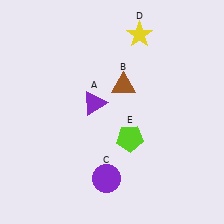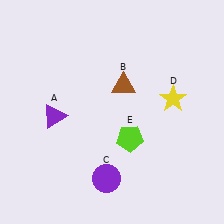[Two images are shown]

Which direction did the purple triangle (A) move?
The purple triangle (A) moved left.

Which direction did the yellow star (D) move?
The yellow star (D) moved down.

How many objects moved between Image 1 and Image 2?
2 objects moved between the two images.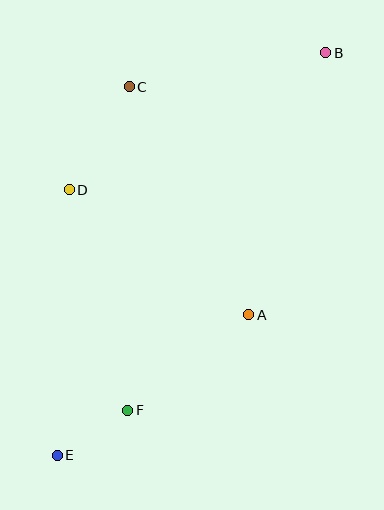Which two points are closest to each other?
Points E and F are closest to each other.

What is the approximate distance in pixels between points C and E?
The distance between C and E is approximately 375 pixels.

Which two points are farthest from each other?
Points B and E are farthest from each other.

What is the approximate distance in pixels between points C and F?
The distance between C and F is approximately 323 pixels.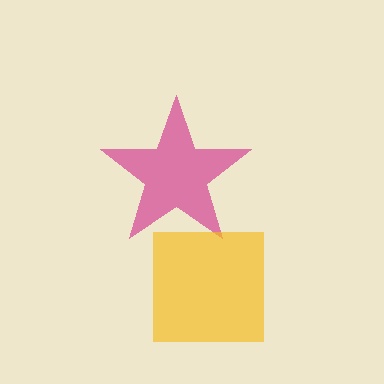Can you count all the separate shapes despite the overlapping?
Yes, there are 2 separate shapes.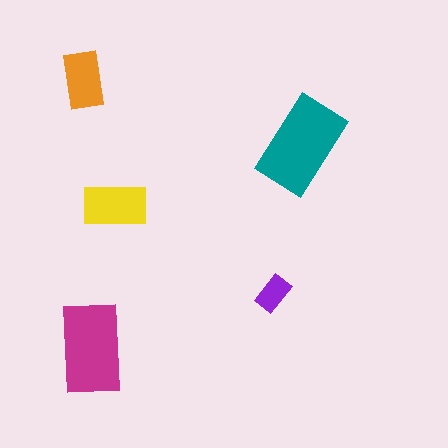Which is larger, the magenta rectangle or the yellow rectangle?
The magenta one.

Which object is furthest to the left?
The orange rectangle is leftmost.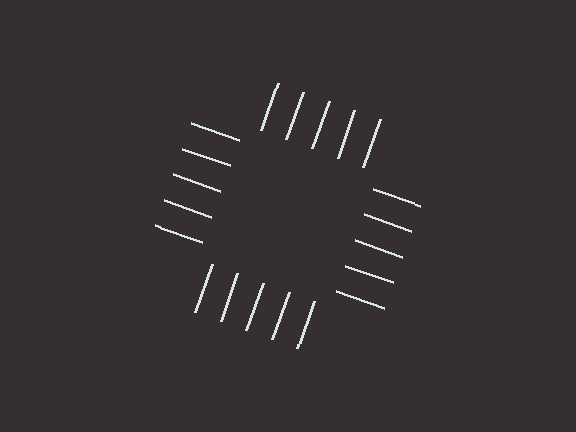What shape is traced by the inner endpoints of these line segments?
An illusory square — the line segments terminate on its edges but no continuous stroke is drawn.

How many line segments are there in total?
20 — 5 along each of the 4 edges.